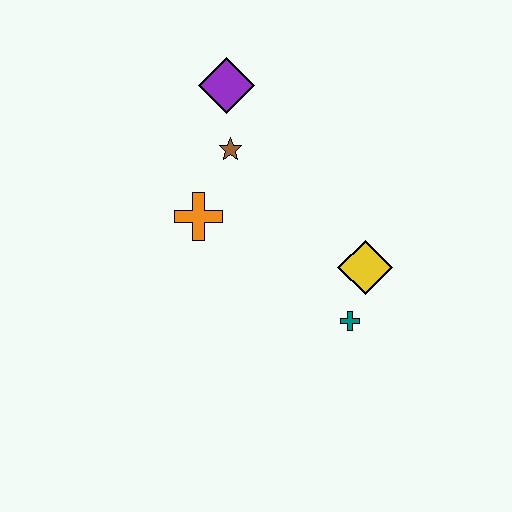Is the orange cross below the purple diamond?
Yes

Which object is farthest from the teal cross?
The purple diamond is farthest from the teal cross.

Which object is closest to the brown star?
The purple diamond is closest to the brown star.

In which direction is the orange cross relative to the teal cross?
The orange cross is to the left of the teal cross.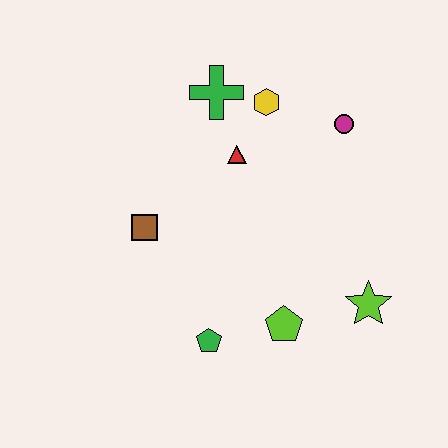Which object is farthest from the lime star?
The green cross is farthest from the lime star.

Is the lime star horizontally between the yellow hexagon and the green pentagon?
No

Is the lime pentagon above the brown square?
No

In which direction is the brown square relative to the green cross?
The brown square is below the green cross.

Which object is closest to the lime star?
The lime pentagon is closest to the lime star.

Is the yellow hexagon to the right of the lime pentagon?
No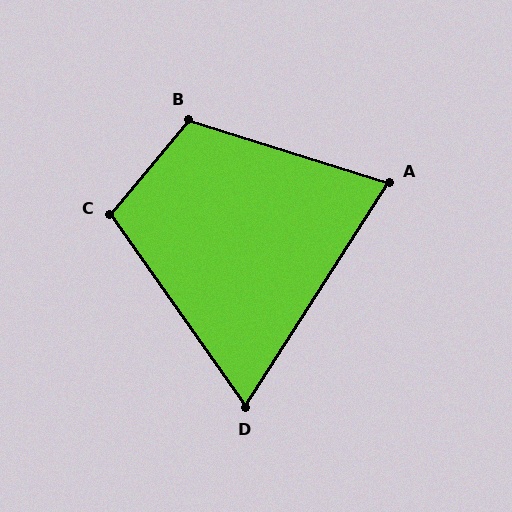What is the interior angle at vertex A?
Approximately 75 degrees (acute).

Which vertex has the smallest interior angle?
D, at approximately 68 degrees.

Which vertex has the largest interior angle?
B, at approximately 112 degrees.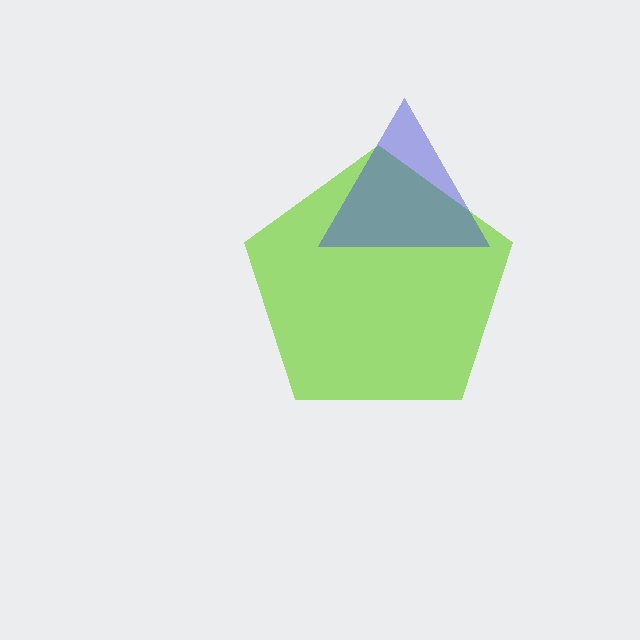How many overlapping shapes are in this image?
There are 2 overlapping shapes in the image.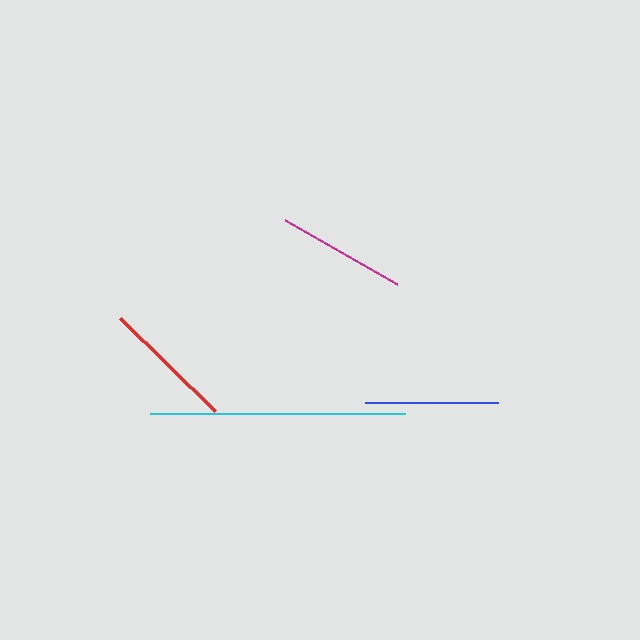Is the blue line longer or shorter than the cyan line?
The cyan line is longer than the blue line.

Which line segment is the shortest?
The magenta line is the shortest at approximately 129 pixels.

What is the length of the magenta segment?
The magenta segment is approximately 129 pixels long.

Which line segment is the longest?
The cyan line is the longest at approximately 256 pixels.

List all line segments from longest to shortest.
From longest to shortest: cyan, blue, red, magenta.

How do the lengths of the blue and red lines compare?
The blue and red lines are approximately the same length.